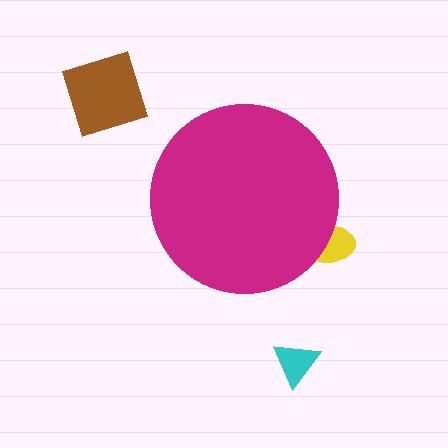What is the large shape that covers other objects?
A magenta circle.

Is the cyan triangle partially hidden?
No, the cyan triangle is fully visible.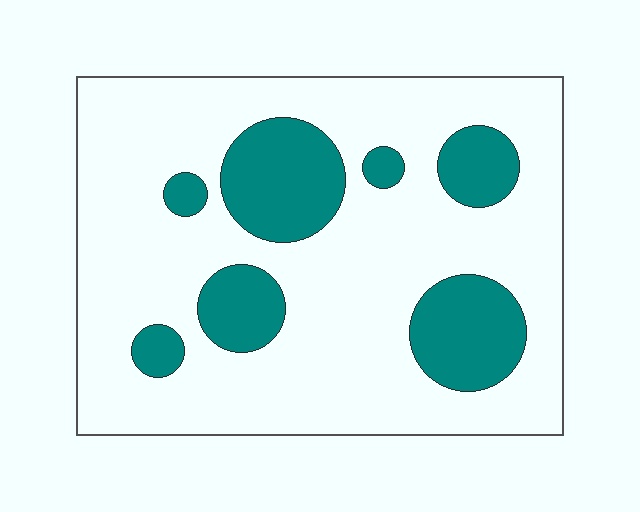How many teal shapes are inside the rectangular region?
7.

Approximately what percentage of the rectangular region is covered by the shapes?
Approximately 25%.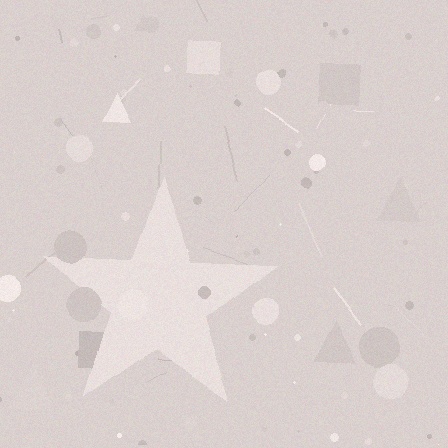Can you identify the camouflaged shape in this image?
The camouflaged shape is a star.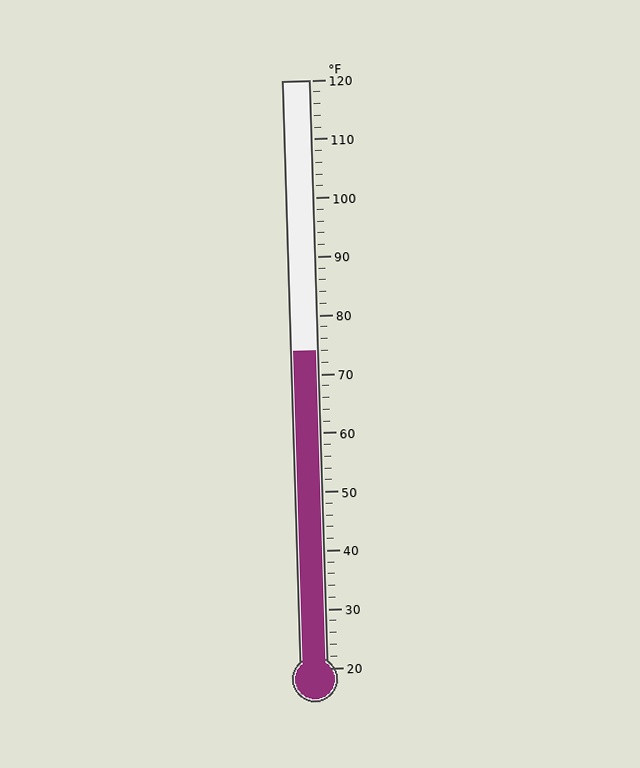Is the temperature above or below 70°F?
The temperature is above 70°F.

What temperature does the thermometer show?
The thermometer shows approximately 74°F.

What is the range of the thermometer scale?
The thermometer scale ranges from 20°F to 120°F.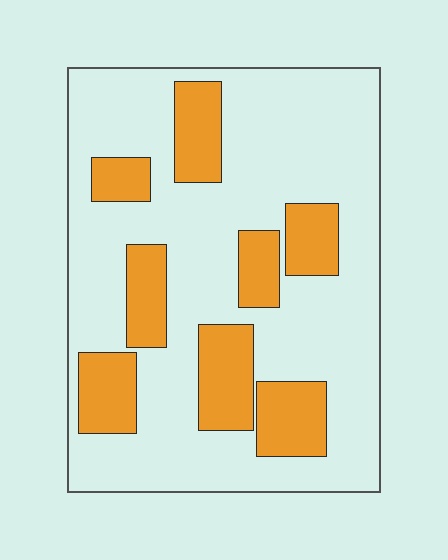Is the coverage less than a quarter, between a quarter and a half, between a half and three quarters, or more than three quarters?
Between a quarter and a half.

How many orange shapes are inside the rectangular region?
8.